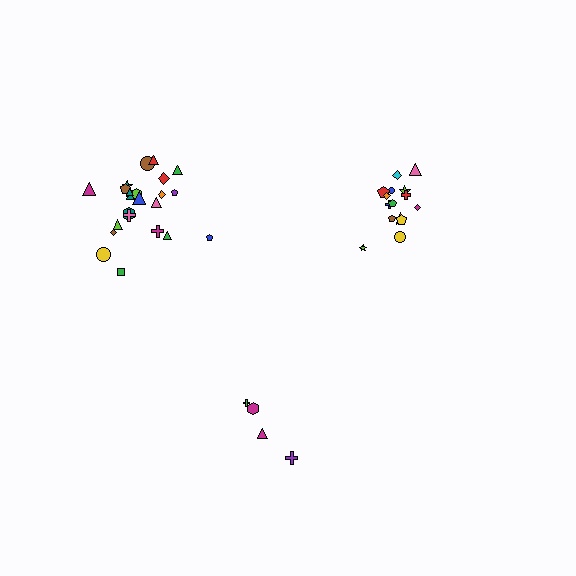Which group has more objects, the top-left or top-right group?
The top-left group.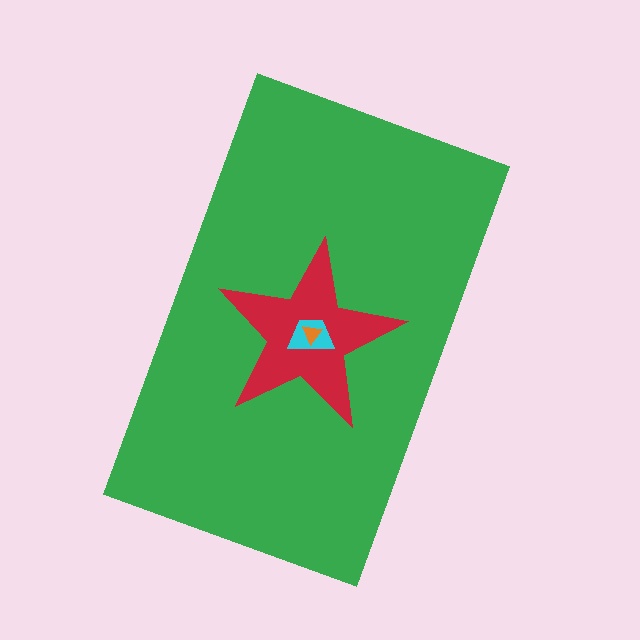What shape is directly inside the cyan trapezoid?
The orange triangle.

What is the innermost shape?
The orange triangle.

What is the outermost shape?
The green rectangle.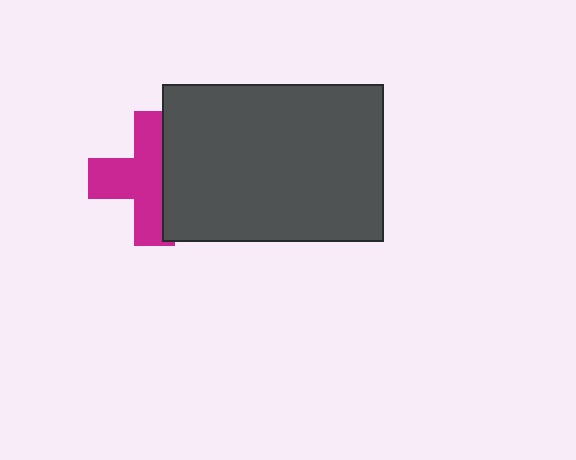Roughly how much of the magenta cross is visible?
About half of it is visible (roughly 60%).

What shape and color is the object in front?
The object in front is a dark gray rectangle.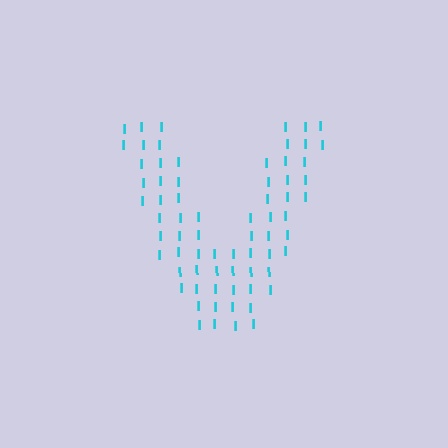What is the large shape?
The large shape is the letter V.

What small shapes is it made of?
It is made of small letter I's.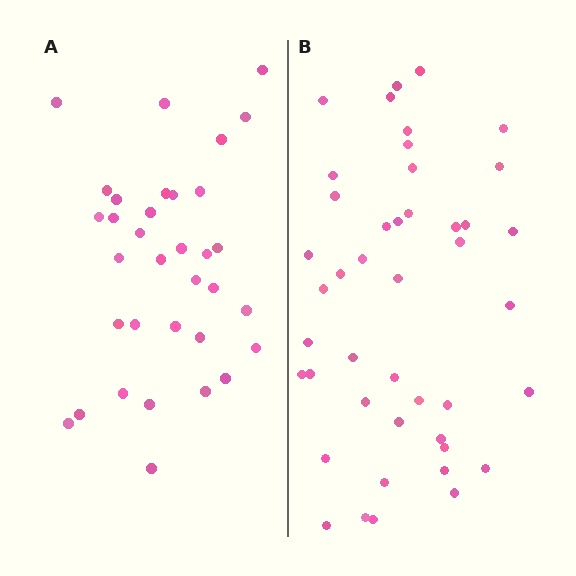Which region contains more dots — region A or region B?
Region B (the right region) has more dots.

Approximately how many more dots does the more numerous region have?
Region B has roughly 10 or so more dots than region A.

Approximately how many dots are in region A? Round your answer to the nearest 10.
About 30 dots. (The exact count is 34, which rounds to 30.)